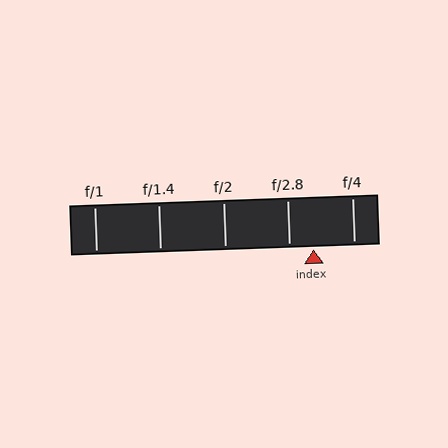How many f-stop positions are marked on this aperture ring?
There are 5 f-stop positions marked.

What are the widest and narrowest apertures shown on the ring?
The widest aperture shown is f/1 and the narrowest is f/4.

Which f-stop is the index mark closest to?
The index mark is closest to f/2.8.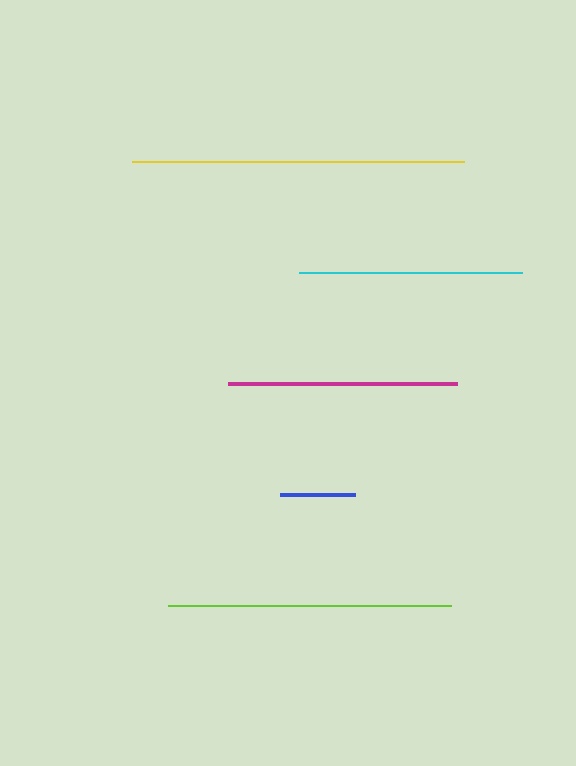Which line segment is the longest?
The yellow line is the longest at approximately 333 pixels.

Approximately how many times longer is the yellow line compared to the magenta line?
The yellow line is approximately 1.5 times the length of the magenta line.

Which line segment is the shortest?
The blue line is the shortest at approximately 75 pixels.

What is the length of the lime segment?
The lime segment is approximately 283 pixels long.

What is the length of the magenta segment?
The magenta segment is approximately 228 pixels long.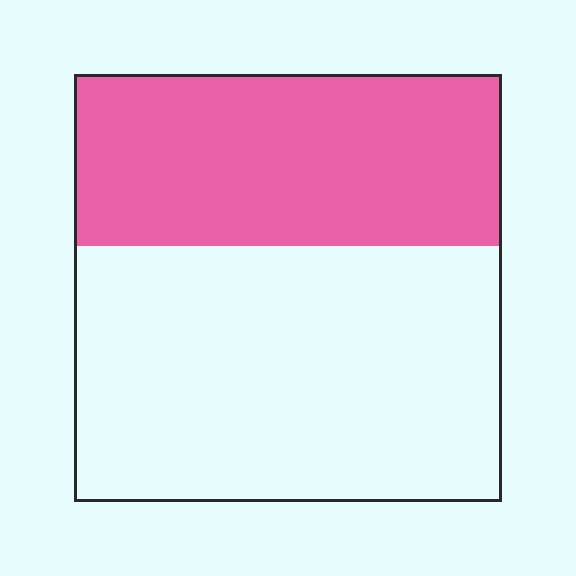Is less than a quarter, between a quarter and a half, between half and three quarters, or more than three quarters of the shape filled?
Between a quarter and a half.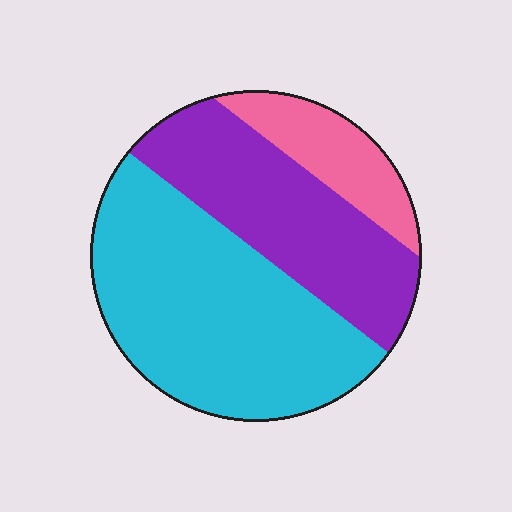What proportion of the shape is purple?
Purple takes up between a quarter and a half of the shape.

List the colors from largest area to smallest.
From largest to smallest: cyan, purple, pink.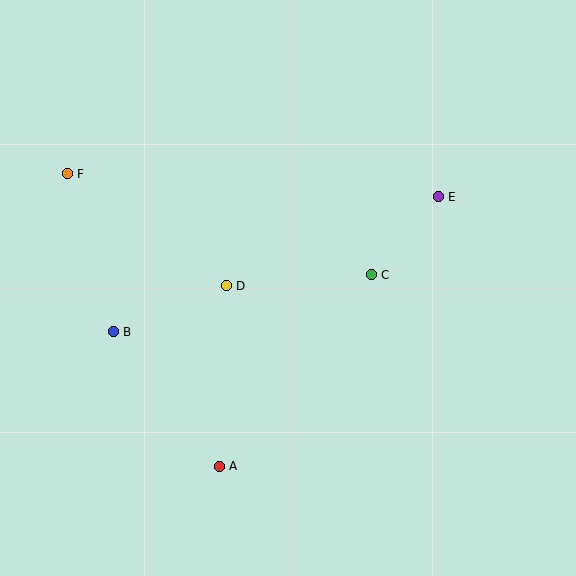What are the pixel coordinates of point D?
Point D is at (226, 286).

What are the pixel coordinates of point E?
Point E is at (438, 197).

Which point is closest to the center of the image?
Point D at (226, 286) is closest to the center.